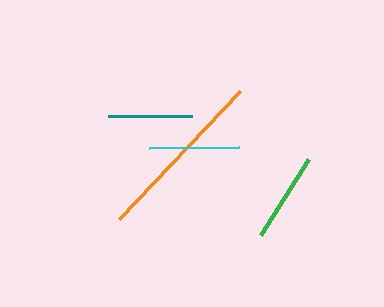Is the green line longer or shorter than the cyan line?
The green line is longer than the cyan line.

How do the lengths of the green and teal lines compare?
The green and teal lines are approximately the same length.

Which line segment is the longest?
The orange line is the longest at approximately 177 pixels.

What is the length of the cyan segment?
The cyan segment is approximately 90 pixels long.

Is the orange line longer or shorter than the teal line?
The orange line is longer than the teal line.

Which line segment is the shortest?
The teal line is the shortest at approximately 84 pixels.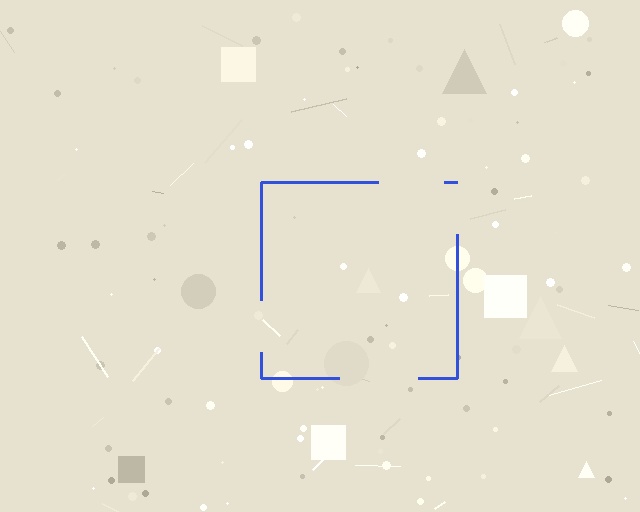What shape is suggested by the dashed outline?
The dashed outline suggests a square.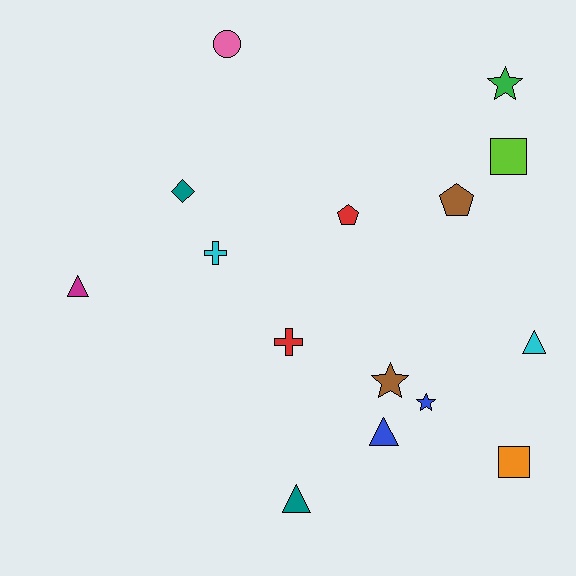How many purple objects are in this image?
There are no purple objects.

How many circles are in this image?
There is 1 circle.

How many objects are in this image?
There are 15 objects.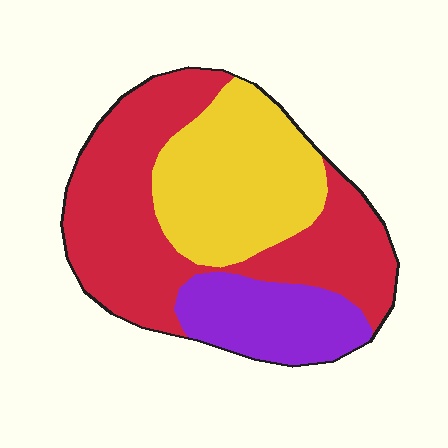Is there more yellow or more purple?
Yellow.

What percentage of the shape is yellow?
Yellow takes up about one third (1/3) of the shape.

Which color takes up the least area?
Purple, at roughly 20%.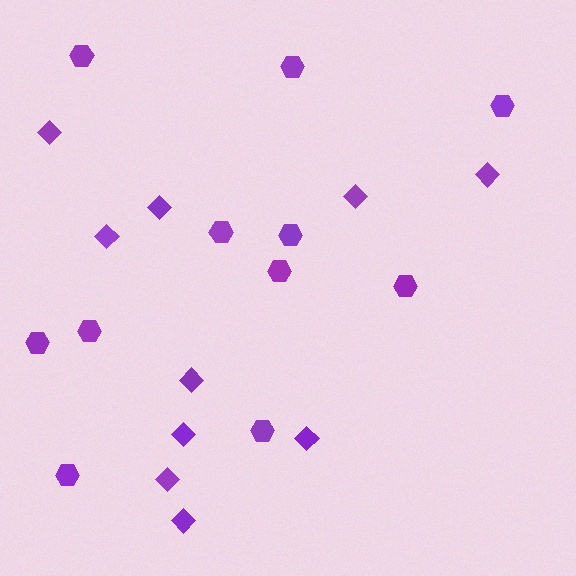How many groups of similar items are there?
There are 2 groups: one group of diamonds (10) and one group of hexagons (11).